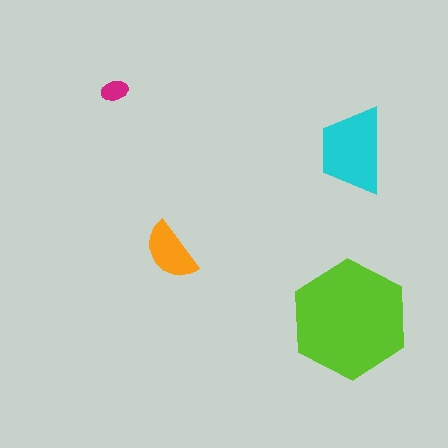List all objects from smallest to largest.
The magenta ellipse, the orange semicircle, the cyan trapezoid, the lime hexagon.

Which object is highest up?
The magenta ellipse is topmost.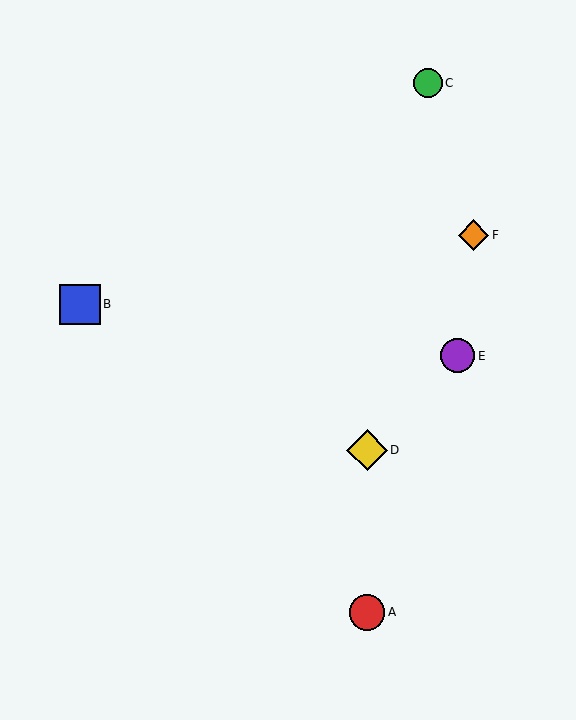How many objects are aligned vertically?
2 objects (A, D) are aligned vertically.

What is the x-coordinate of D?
Object D is at x≈367.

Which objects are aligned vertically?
Objects A, D are aligned vertically.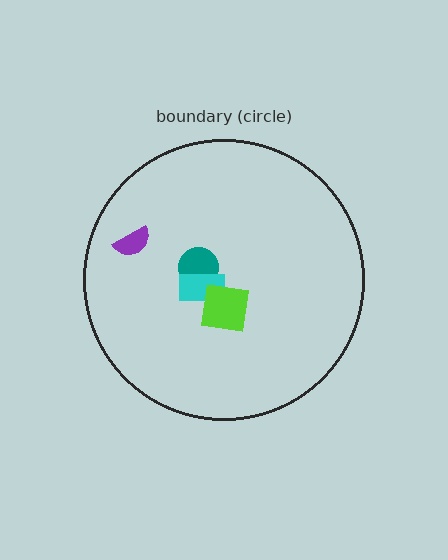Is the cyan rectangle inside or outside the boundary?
Inside.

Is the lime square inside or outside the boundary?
Inside.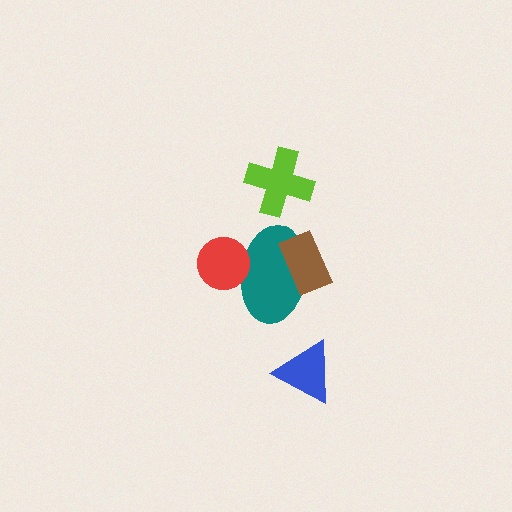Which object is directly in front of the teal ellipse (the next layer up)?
The red circle is directly in front of the teal ellipse.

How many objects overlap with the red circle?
1 object overlaps with the red circle.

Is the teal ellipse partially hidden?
Yes, it is partially covered by another shape.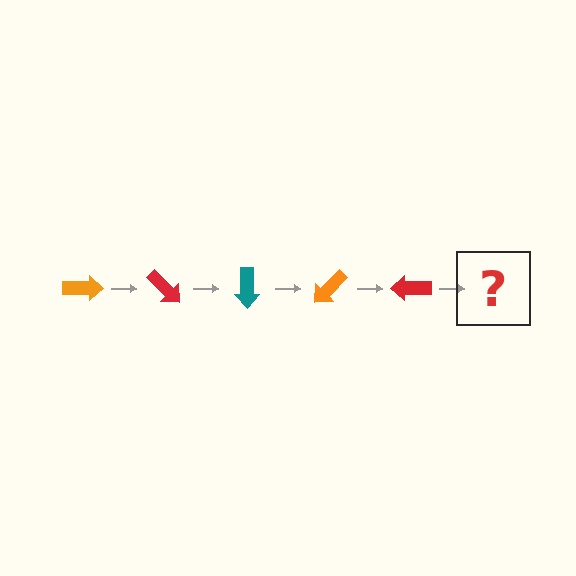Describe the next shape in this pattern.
It should be a teal arrow, rotated 225 degrees from the start.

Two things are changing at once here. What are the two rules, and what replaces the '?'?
The two rules are that it rotates 45 degrees each step and the color cycles through orange, red, and teal. The '?' should be a teal arrow, rotated 225 degrees from the start.